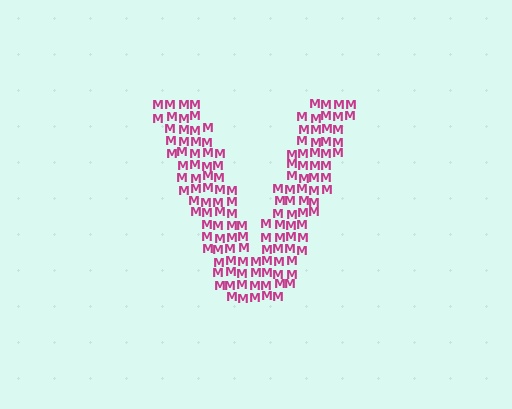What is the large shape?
The large shape is the letter V.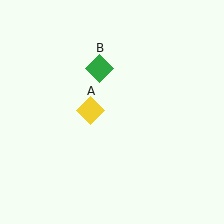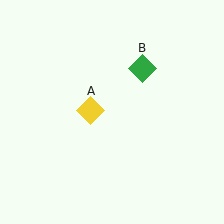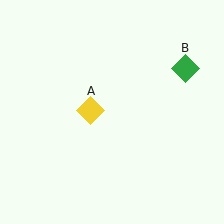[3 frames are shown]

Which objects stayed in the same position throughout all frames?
Yellow diamond (object A) remained stationary.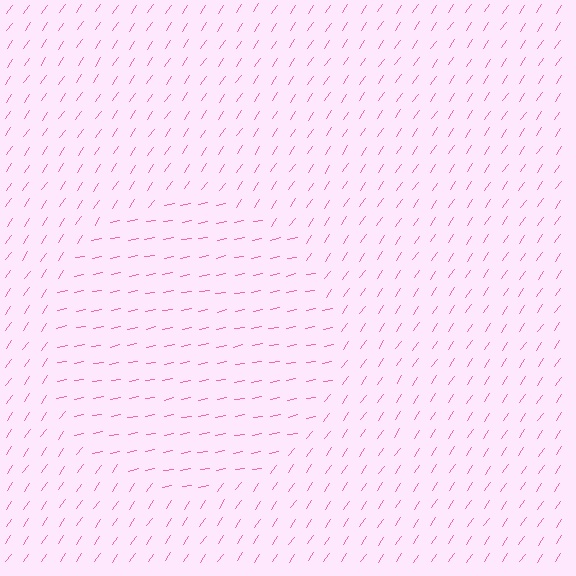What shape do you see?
I see a circle.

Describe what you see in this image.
The image is filled with small pink line segments. A circle region in the image has lines oriented differently from the surrounding lines, creating a visible texture boundary.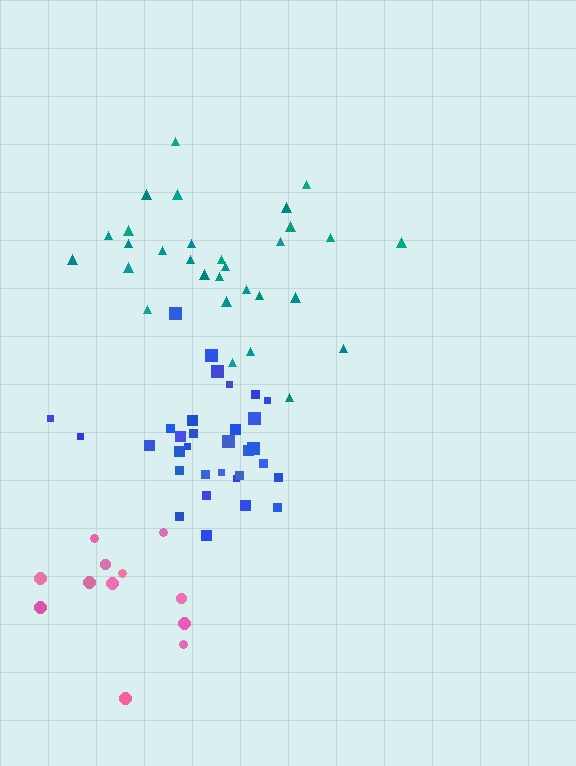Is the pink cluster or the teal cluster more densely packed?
Teal.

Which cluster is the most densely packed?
Blue.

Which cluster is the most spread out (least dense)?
Pink.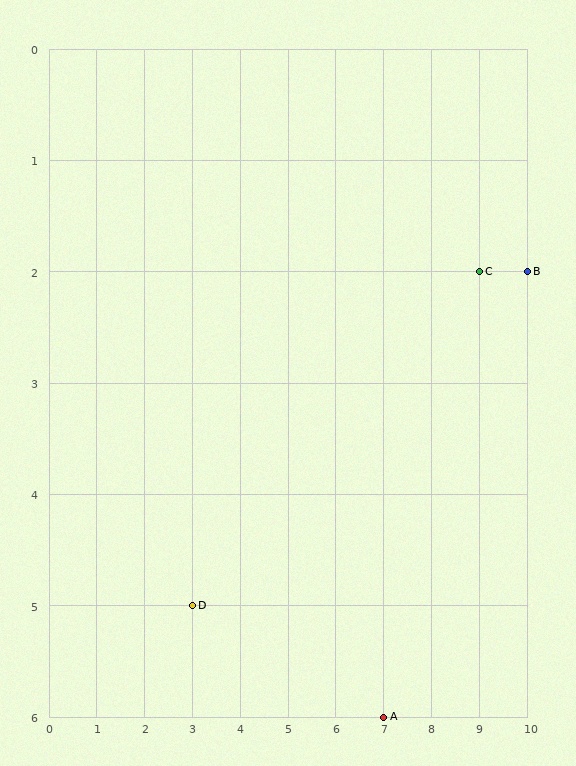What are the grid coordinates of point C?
Point C is at grid coordinates (9, 2).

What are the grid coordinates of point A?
Point A is at grid coordinates (7, 6).